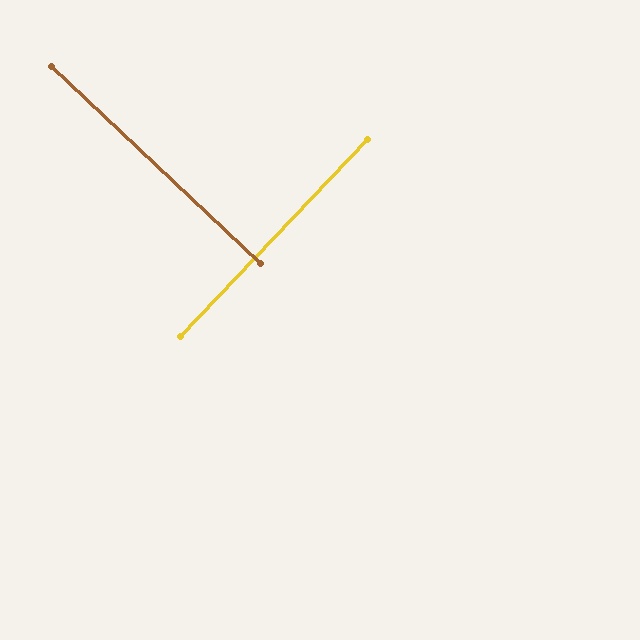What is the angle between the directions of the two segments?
Approximately 90 degrees.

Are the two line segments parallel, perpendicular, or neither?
Perpendicular — they meet at approximately 90°.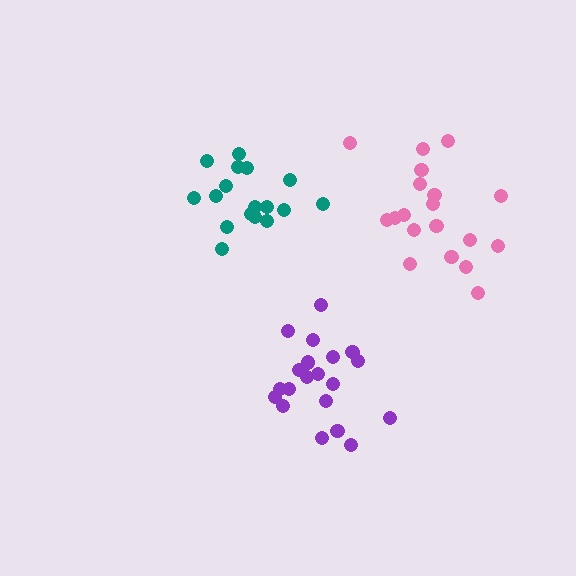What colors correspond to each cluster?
The clusters are colored: purple, teal, pink.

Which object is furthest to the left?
The teal cluster is leftmost.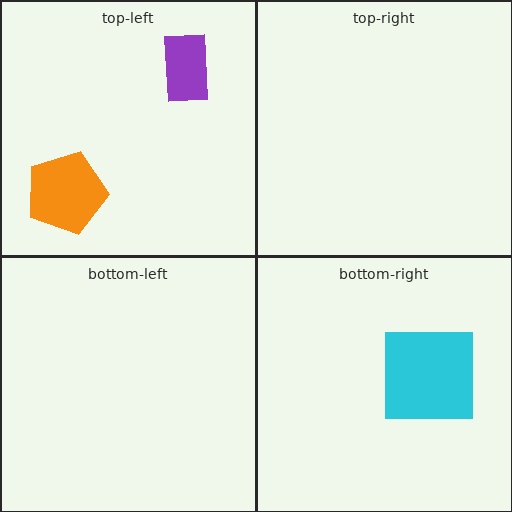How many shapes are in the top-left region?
2.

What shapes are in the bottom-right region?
The cyan square.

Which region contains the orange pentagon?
The top-left region.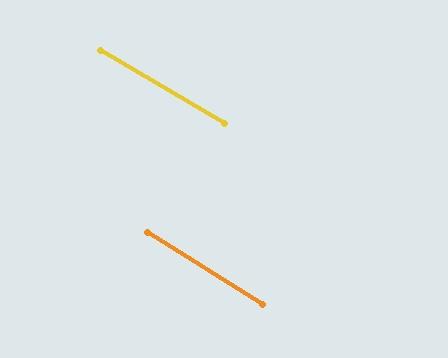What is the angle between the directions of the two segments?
Approximately 2 degrees.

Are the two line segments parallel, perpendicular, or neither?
Parallel — their directions differ by only 1.8°.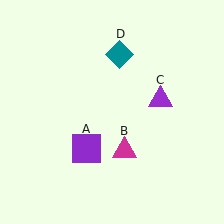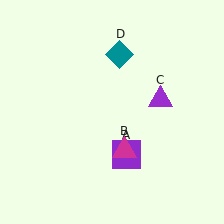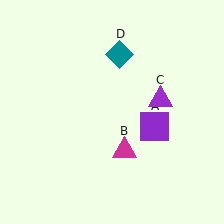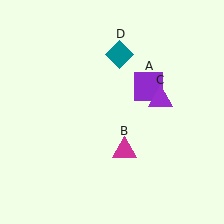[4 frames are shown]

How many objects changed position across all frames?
1 object changed position: purple square (object A).